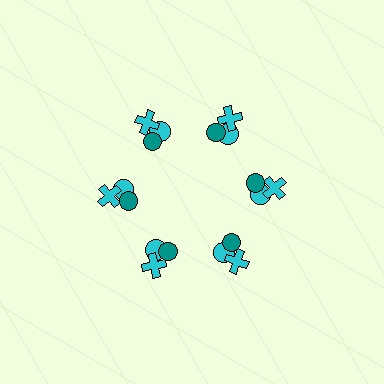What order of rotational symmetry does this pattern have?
This pattern has 6-fold rotational symmetry.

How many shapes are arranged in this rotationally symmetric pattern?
There are 18 shapes, arranged in 6 groups of 3.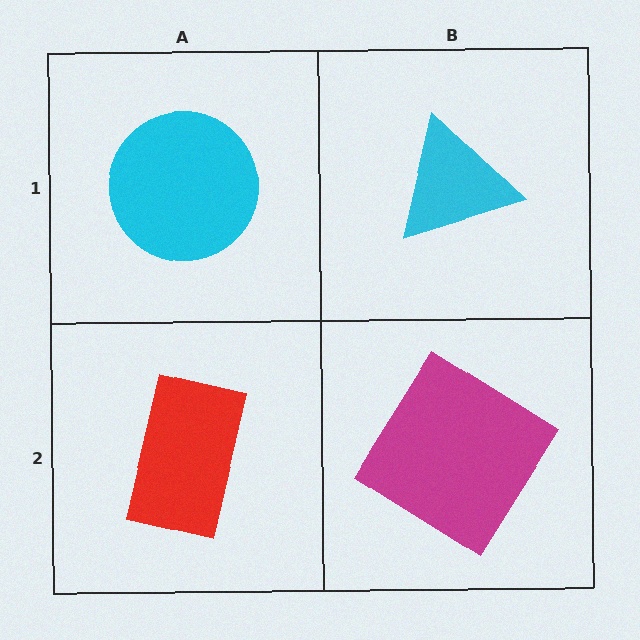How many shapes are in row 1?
2 shapes.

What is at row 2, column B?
A magenta diamond.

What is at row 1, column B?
A cyan triangle.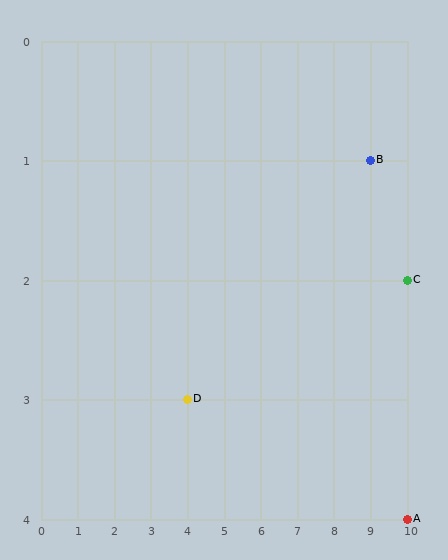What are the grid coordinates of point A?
Point A is at grid coordinates (10, 4).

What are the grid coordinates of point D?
Point D is at grid coordinates (4, 3).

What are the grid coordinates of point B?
Point B is at grid coordinates (9, 1).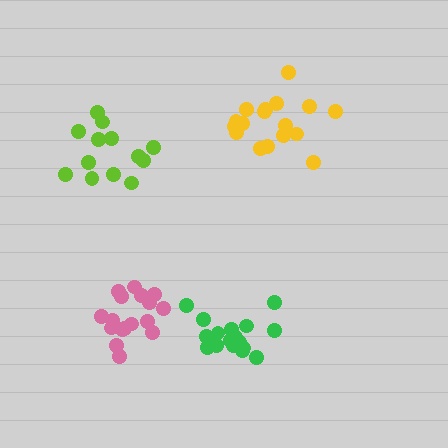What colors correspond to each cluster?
The clusters are colored: pink, green, lime, yellow.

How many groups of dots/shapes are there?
There are 4 groups.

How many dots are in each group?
Group 1: 17 dots, Group 2: 17 dots, Group 3: 13 dots, Group 4: 17 dots (64 total).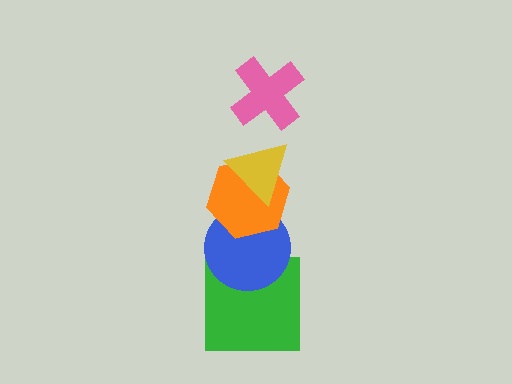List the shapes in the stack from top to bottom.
From top to bottom: the pink cross, the yellow triangle, the orange hexagon, the blue circle, the green square.